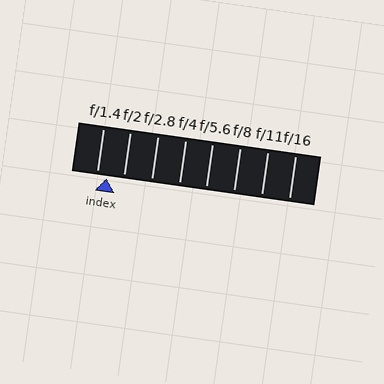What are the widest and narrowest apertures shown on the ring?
The widest aperture shown is f/1.4 and the narrowest is f/16.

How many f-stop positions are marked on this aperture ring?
There are 8 f-stop positions marked.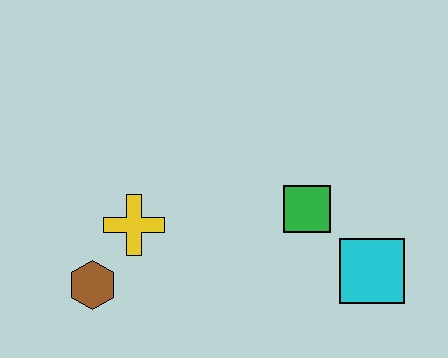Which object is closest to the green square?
The cyan square is closest to the green square.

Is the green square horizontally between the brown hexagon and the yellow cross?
No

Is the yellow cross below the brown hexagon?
No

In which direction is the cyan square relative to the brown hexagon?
The cyan square is to the right of the brown hexagon.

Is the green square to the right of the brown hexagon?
Yes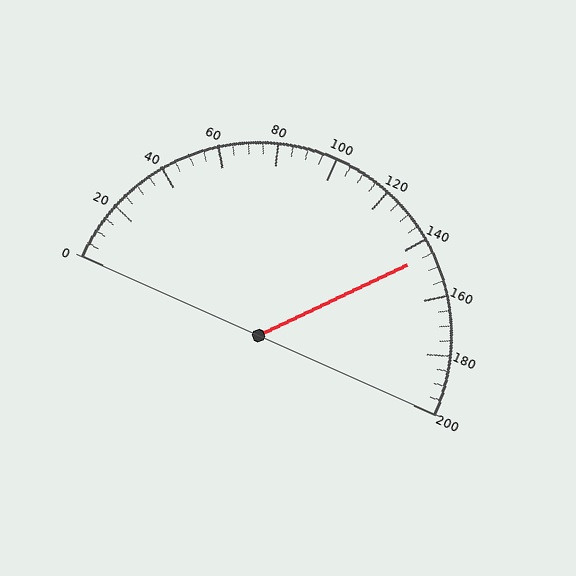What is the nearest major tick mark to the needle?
The nearest major tick mark is 140.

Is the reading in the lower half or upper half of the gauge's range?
The reading is in the upper half of the range (0 to 200).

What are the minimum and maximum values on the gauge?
The gauge ranges from 0 to 200.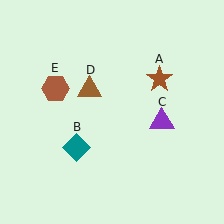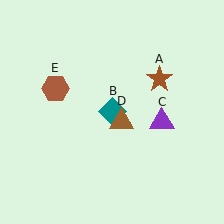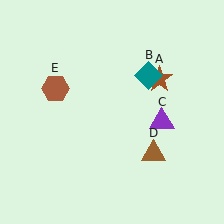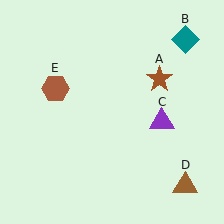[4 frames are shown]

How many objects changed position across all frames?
2 objects changed position: teal diamond (object B), brown triangle (object D).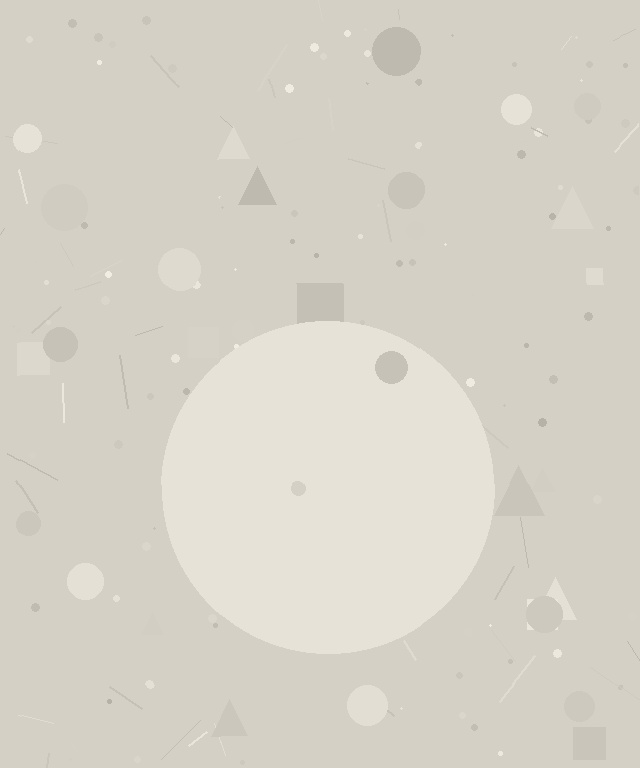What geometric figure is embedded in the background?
A circle is embedded in the background.